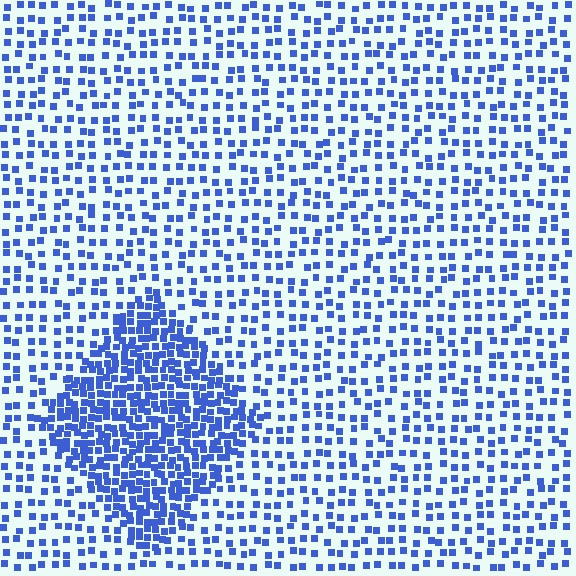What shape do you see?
I see a diamond.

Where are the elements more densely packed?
The elements are more densely packed inside the diamond boundary.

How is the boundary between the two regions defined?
The boundary is defined by a change in element density (approximately 2.4x ratio). All elements are the same color, size, and shape.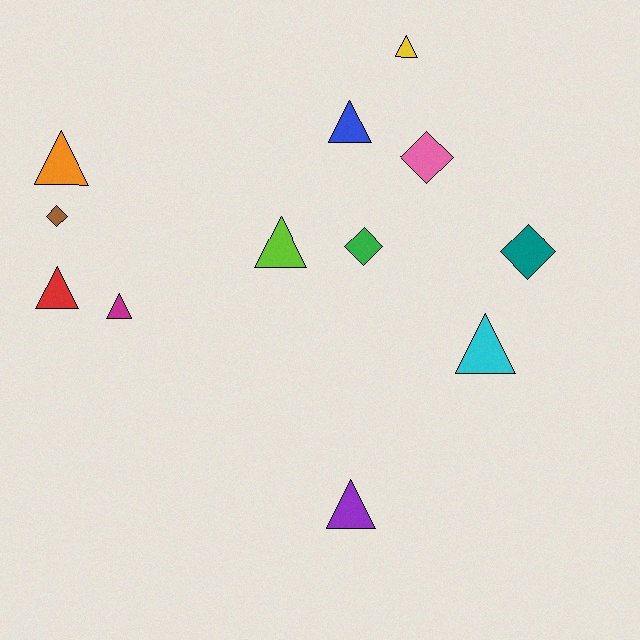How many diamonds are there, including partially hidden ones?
There are 4 diamonds.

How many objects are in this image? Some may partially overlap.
There are 12 objects.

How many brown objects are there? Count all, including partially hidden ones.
There is 1 brown object.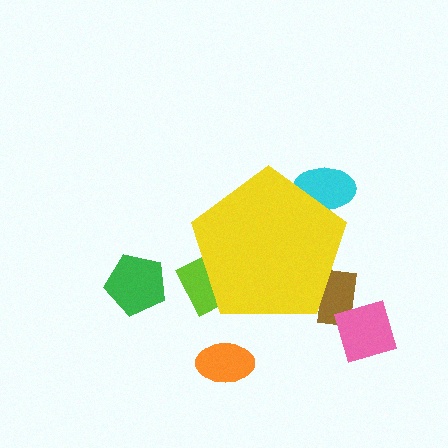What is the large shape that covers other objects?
A yellow pentagon.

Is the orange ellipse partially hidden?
No, the orange ellipse is fully visible.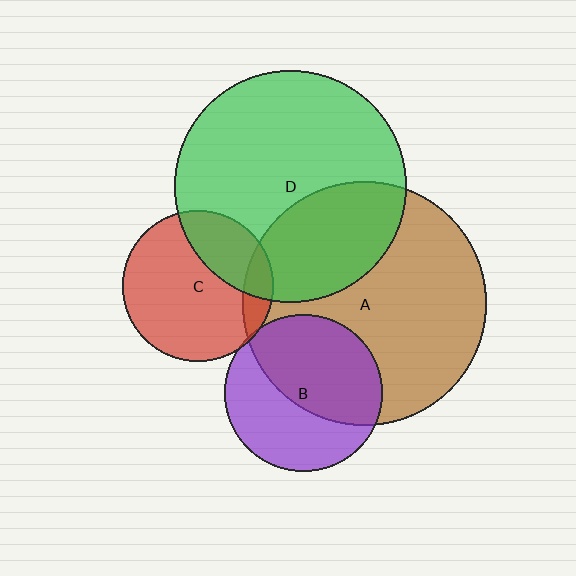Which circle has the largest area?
Circle A (brown).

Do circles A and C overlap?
Yes.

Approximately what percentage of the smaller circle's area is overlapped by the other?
Approximately 10%.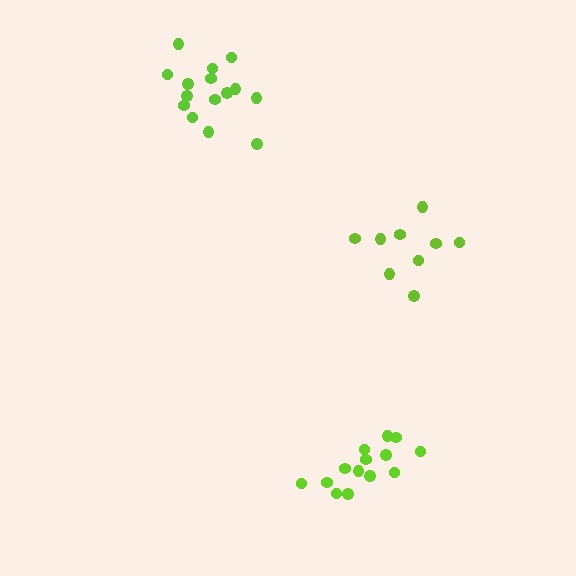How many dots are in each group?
Group 1: 9 dots, Group 2: 14 dots, Group 3: 15 dots (38 total).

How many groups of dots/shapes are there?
There are 3 groups.